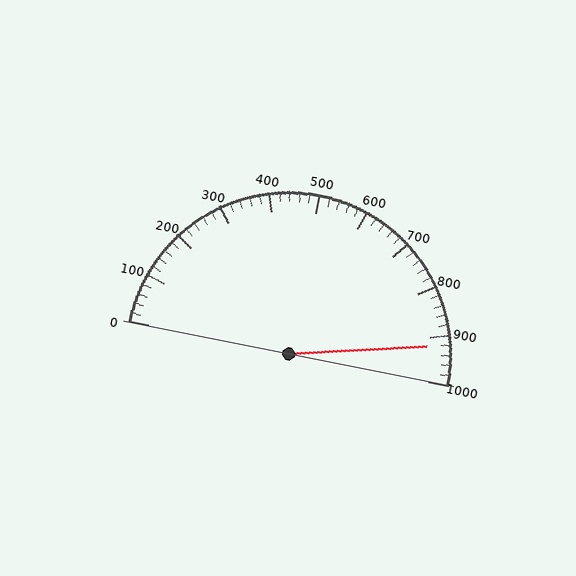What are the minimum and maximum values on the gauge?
The gauge ranges from 0 to 1000.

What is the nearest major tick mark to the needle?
The nearest major tick mark is 900.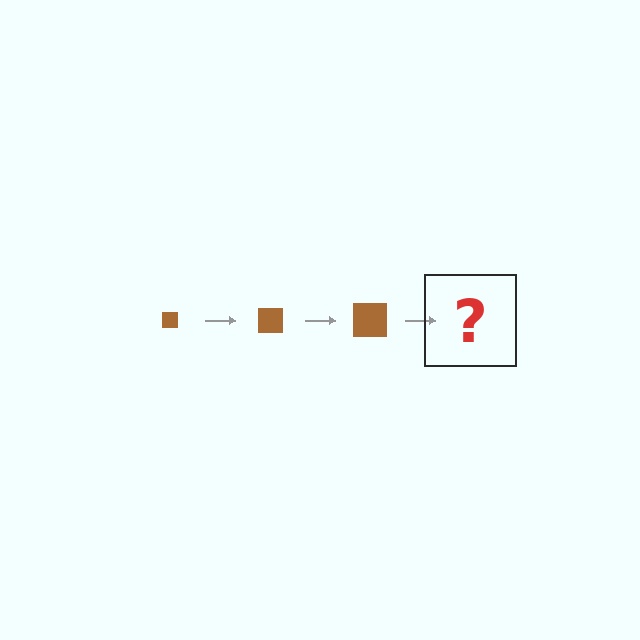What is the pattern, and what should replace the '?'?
The pattern is that the square gets progressively larger each step. The '?' should be a brown square, larger than the previous one.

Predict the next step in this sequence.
The next step is a brown square, larger than the previous one.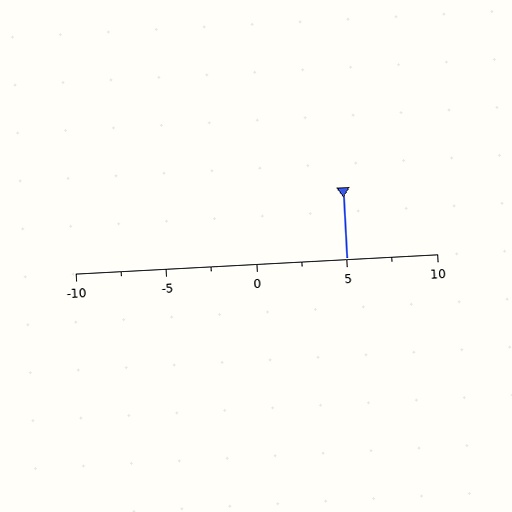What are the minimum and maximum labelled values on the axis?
The axis runs from -10 to 10.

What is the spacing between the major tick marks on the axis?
The major ticks are spaced 5 apart.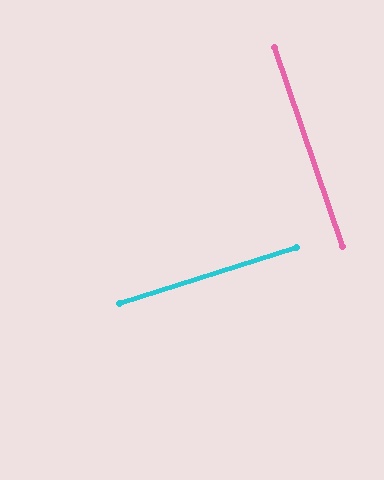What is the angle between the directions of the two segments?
Approximately 89 degrees.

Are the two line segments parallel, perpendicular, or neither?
Perpendicular — they meet at approximately 89°.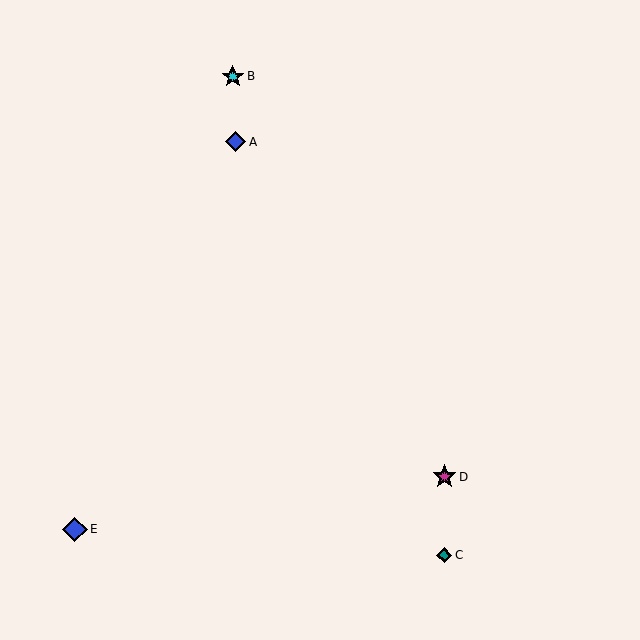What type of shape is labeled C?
Shape C is a teal diamond.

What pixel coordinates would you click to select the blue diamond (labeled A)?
Click at (236, 142) to select the blue diamond A.